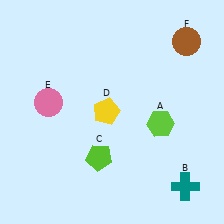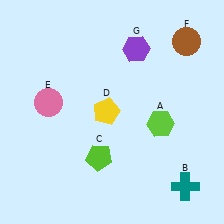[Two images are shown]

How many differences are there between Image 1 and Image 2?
There is 1 difference between the two images.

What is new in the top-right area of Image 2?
A purple hexagon (G) was added in the top-right area of Image 2.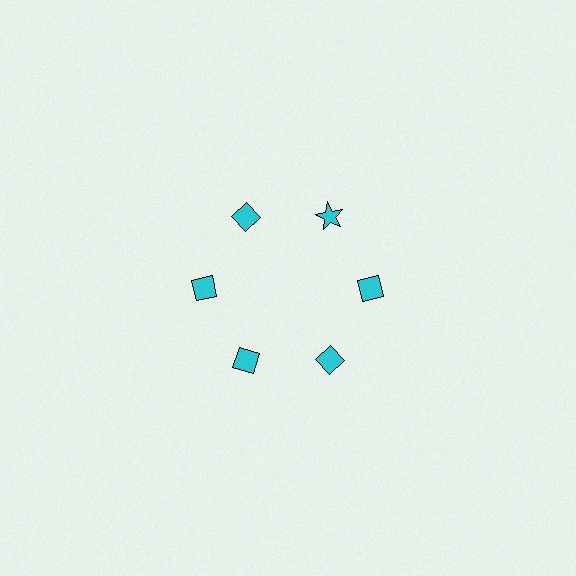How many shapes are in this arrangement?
There are 6 shapes arranged in a ring pattern.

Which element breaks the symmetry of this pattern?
The cyan star at roughly the 1 o'clock position breaks the symmetry. All other shapes are cyan diamonds.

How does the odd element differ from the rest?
It has a different shape: star instead of diamond.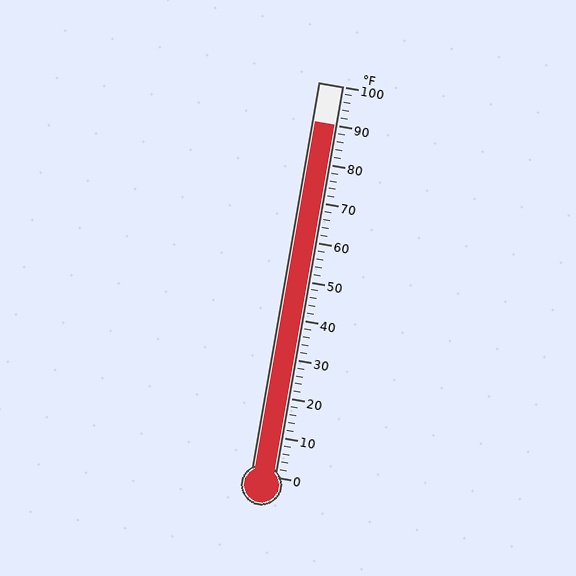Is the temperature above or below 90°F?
The temperature is at 90°F.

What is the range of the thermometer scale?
The thermometer scale ranges from 0°F to 100°F.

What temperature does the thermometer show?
The thermometer shows approximately 90°F.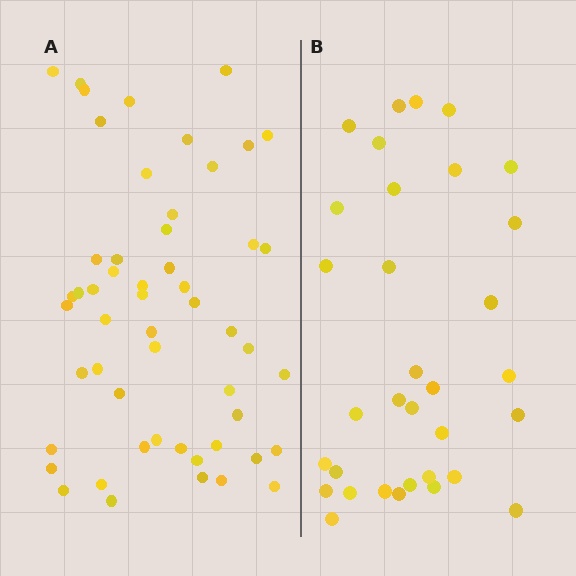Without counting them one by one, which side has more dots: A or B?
Region A (the left region) has more dots.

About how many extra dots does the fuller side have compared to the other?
Region A has approximately 20 more dots than region B.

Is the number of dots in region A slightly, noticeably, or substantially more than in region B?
Region A has substantially more. The ratio is roughly 1.6 to 1.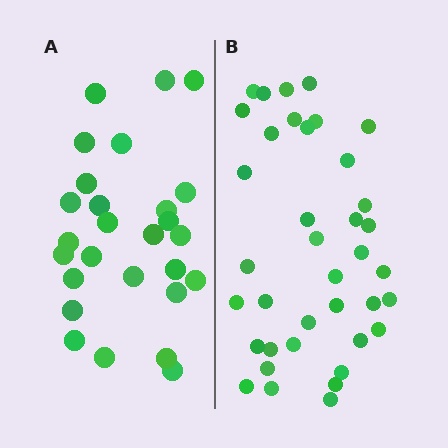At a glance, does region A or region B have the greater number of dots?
Region B (the right region) has more dots.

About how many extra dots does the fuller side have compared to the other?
Region B has roughly 12 or so more dots than region A.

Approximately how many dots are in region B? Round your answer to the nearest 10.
About 40 dots. (The exact count is 38, which rounds to 40.)